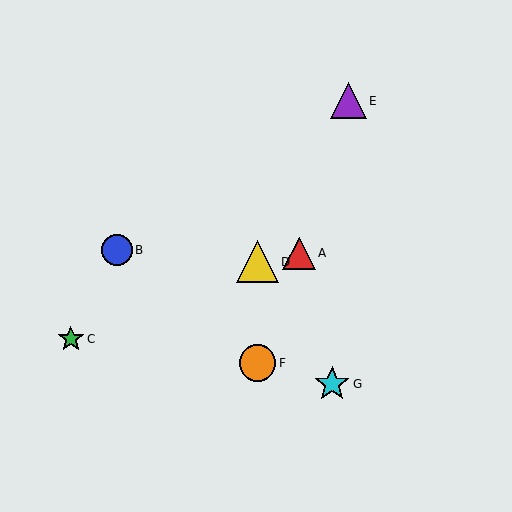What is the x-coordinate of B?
Object B is at x≈117.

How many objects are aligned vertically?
2 objects (D, F) are aligned vertically.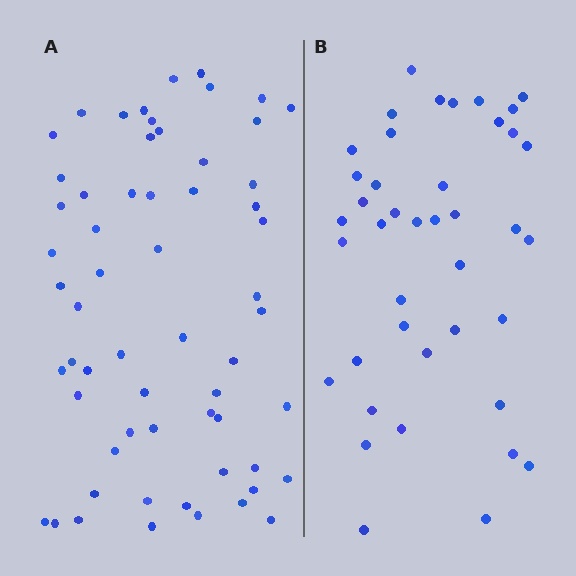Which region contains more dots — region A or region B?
Region A (the left region) has more dots.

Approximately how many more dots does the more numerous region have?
Region A has approximately 20 more dots than region B.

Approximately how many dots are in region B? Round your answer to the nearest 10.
About 40 dots. (The exact count is 41, which rounds to 40.)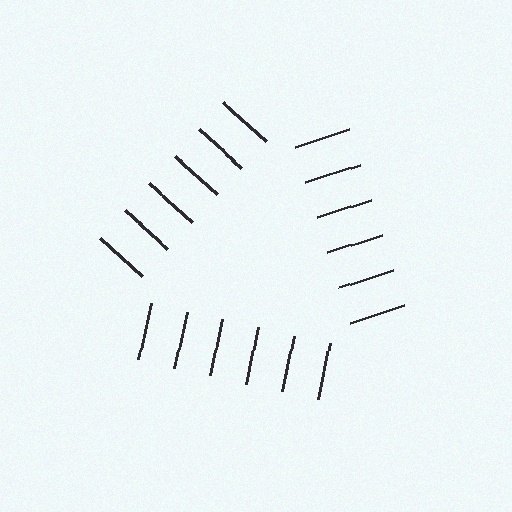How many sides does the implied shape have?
3 sides — the line-ends trace a triangle.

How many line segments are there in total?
18 — 6 along each of the 3 edges.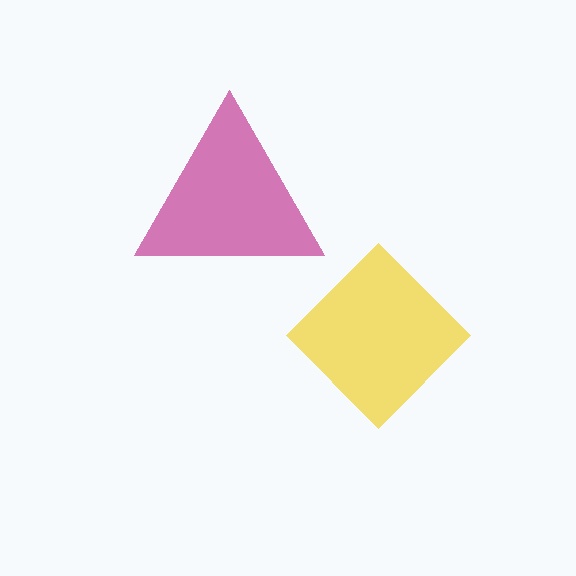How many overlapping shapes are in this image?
There are 2 overlapping shapes in the image.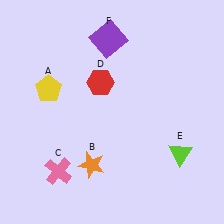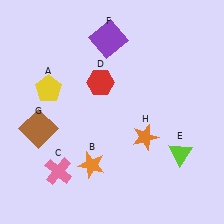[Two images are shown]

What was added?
A brown square (G), an orange star (H) were added in Image 2.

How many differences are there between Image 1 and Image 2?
There are 2 differences between the two images.